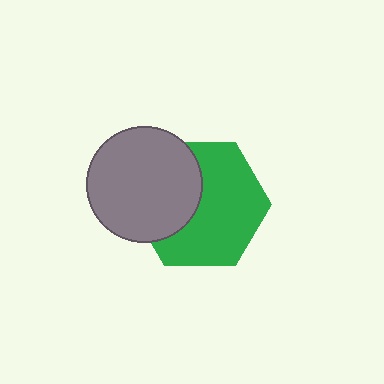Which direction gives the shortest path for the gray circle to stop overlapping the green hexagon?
Moving left gives the shortest separation.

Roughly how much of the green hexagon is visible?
About half of it is visible (roughly 62%).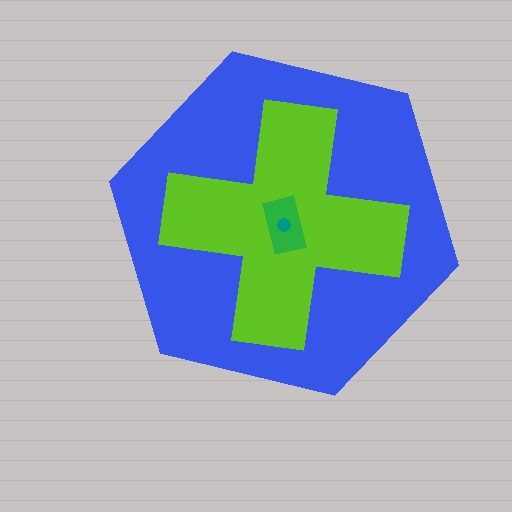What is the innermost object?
The teal circle.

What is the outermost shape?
The blue hexagon.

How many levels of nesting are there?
4.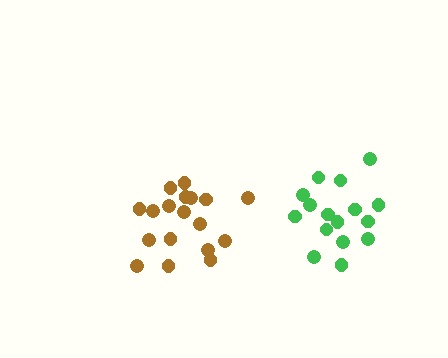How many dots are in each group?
Group 1: 16 dots, Group 2: 18 dots (34 total).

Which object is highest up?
The green cluster is topmost.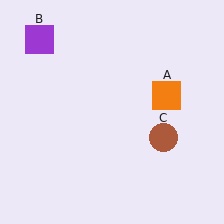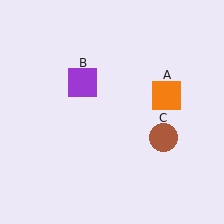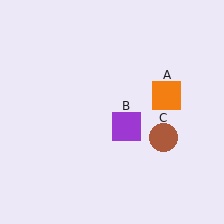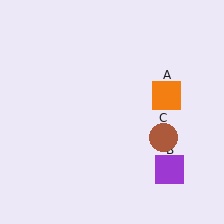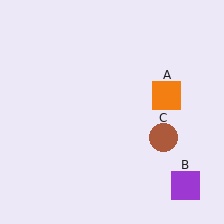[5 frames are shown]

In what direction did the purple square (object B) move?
The purple square (object B) moved down and to the right.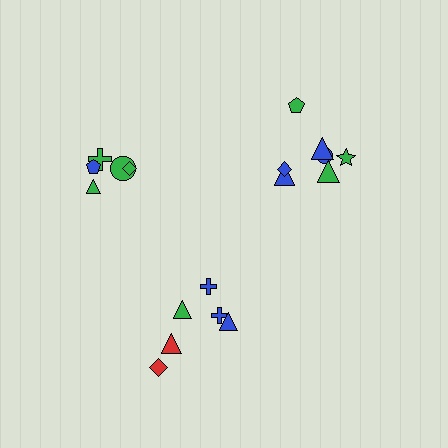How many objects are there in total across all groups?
There are 18 objects.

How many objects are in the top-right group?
There are 7 objects.